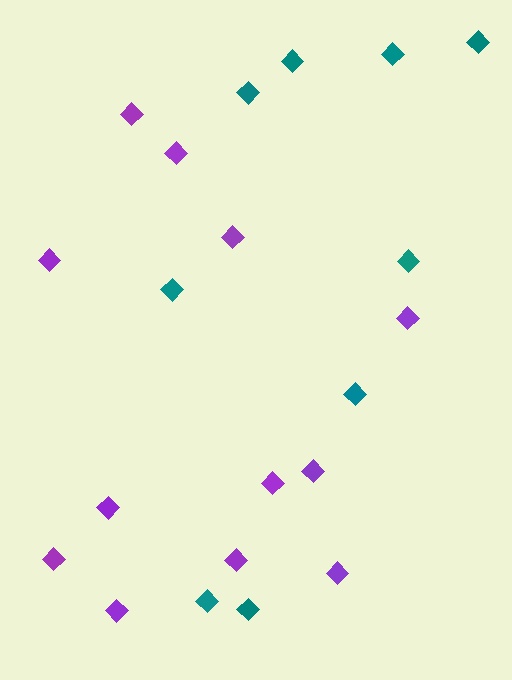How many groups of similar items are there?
There are 2 groups: one group of purple diamonds (12) and one group of teal diamonds (9).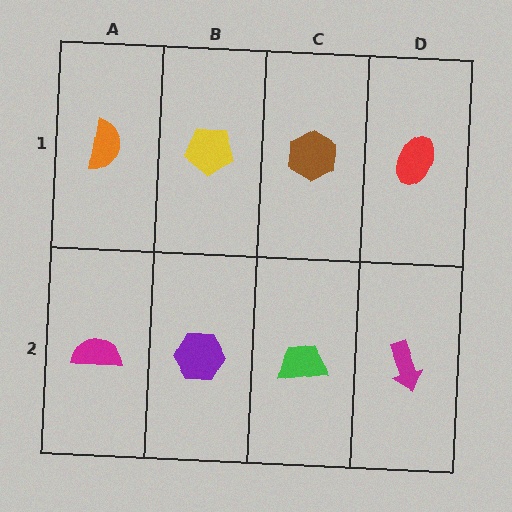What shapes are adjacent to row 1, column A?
A magenta semicircle (row 2, column A), a yellow pentagon (row 1, column B).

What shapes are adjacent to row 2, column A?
An orange semicircle (row 1, column A), a purple hexagon (row 2, column B).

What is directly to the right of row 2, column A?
A purple hexagon.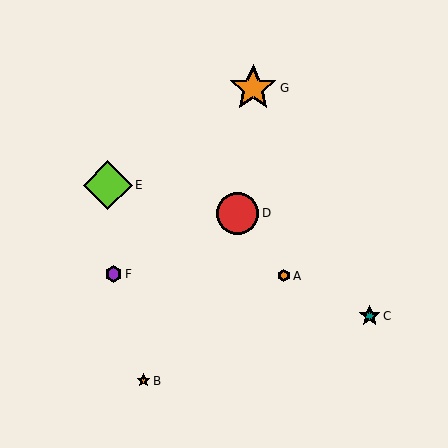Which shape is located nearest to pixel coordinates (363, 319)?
The teal star (labeled C) at (370, 316) is nearest to that location.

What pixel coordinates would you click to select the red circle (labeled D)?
Click at (238, 213) to select the red circle D.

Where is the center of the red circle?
The center of the red circle is at (238, 213).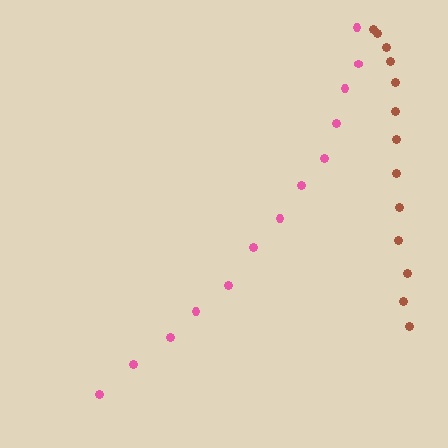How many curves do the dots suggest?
There are 2 distinct paths.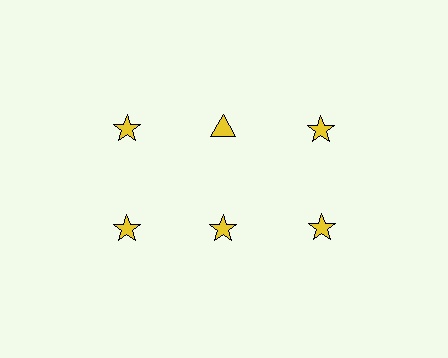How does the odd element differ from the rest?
It has a different shape: triangle instead of star.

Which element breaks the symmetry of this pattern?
The yellow triangle in the top row, second from left column breaks the symmetry. All other shapes are yellow stars.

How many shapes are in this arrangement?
There are 6 shapes arranged in a grid pattern.